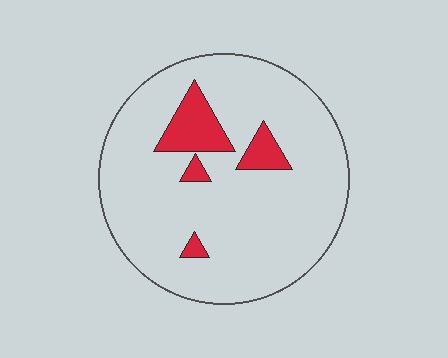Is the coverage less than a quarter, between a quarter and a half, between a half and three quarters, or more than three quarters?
Less than a quarter.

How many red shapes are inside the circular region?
4.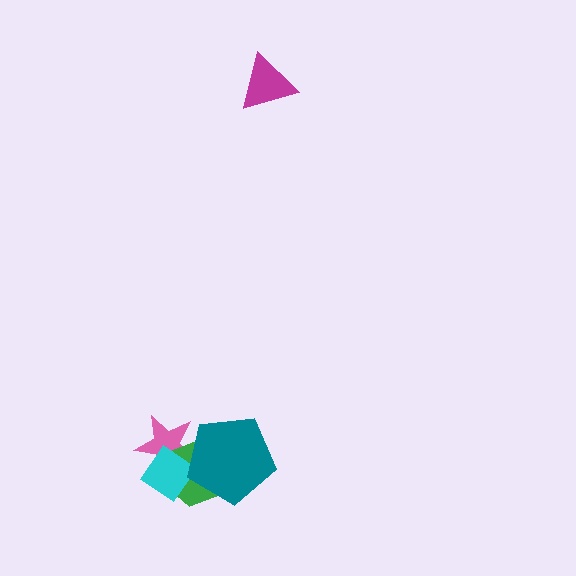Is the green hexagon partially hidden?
Yes, it is partially covered by another shape.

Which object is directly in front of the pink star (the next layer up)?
The green hexagon is directly in front of the pink star.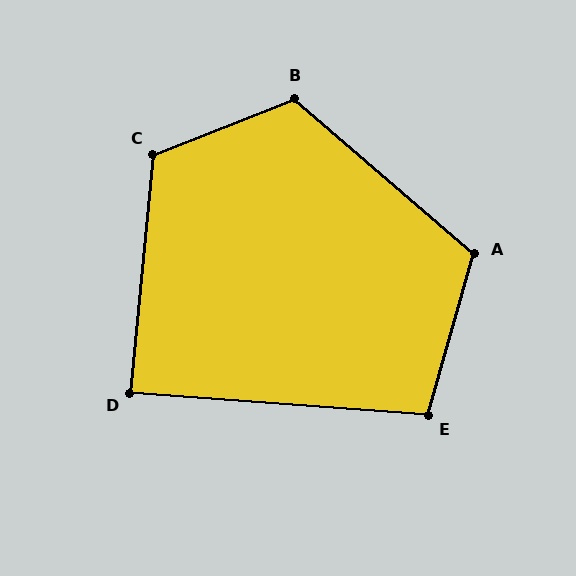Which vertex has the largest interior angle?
B, at approximately 117 degrees.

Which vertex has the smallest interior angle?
D, at approximately 89 degrees.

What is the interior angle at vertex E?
Approximately 102 degrees (obtuse).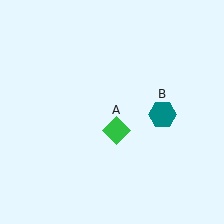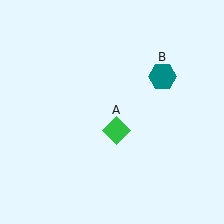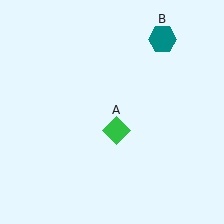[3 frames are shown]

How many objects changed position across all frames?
1 object changed position: teal hexagon (object B).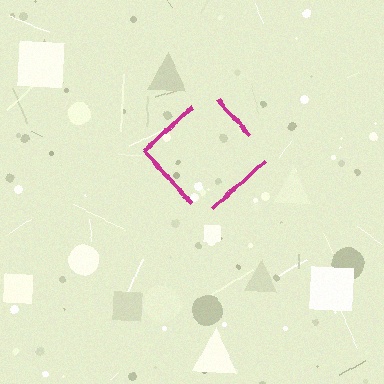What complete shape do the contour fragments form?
The contour fragments form a diamond.